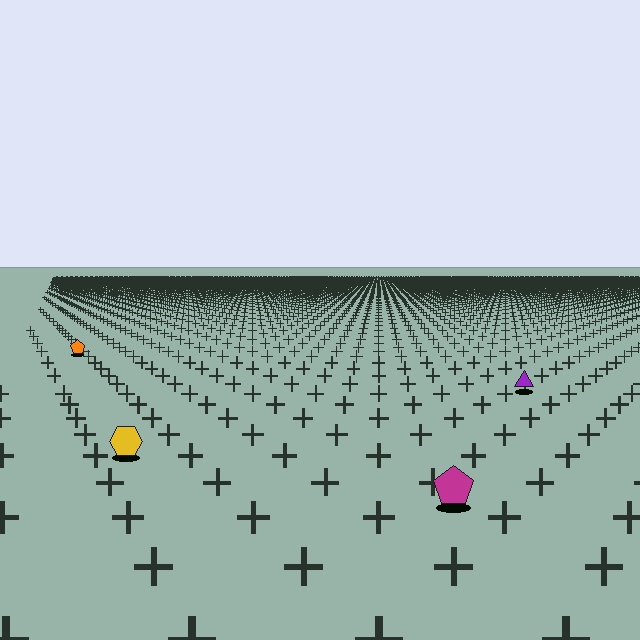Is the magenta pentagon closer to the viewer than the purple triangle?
Yes. The magenta pentagon is closer — you can tell from the texture gradient: the ground texture is coarser near it.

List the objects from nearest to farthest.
From nearest to farthest: the magenta pentagon, the yellow hexagon, the purple triangle, the orange pentagon.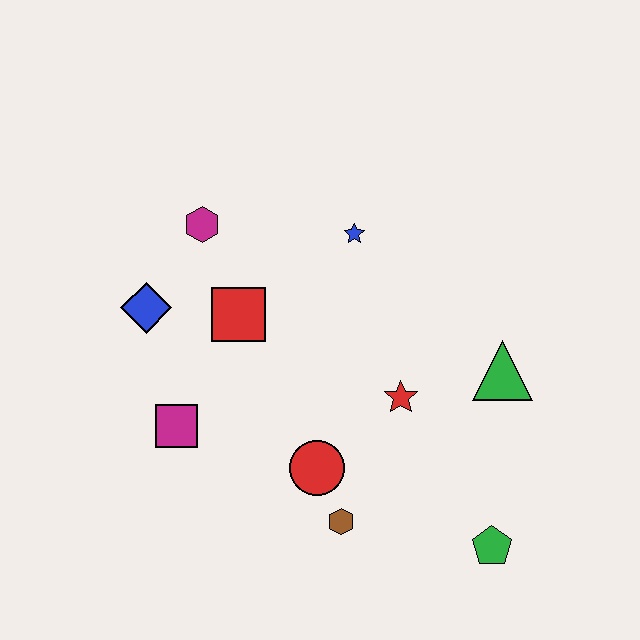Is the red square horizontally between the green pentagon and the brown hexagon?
No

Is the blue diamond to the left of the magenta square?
Yes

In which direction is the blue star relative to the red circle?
The blue star is above the red circle.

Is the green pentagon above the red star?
No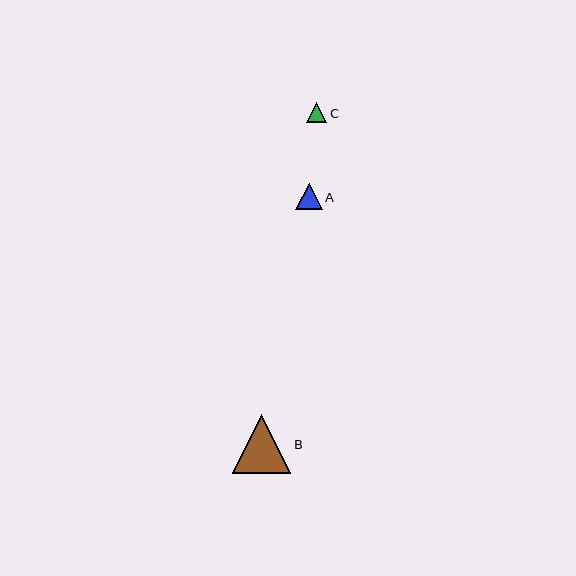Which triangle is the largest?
Triangle B is the largest with a size of approximately 59 pixels.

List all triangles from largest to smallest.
From largest to smallest: B, A, C.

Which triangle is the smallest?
Triangle C is the smallest with a size of approximately 20 pixels.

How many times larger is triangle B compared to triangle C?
Triangle B is approximately 2.9 times the size of triangle C.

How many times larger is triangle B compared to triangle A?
Triangle B is approximately 2.2 times the size of triangle A.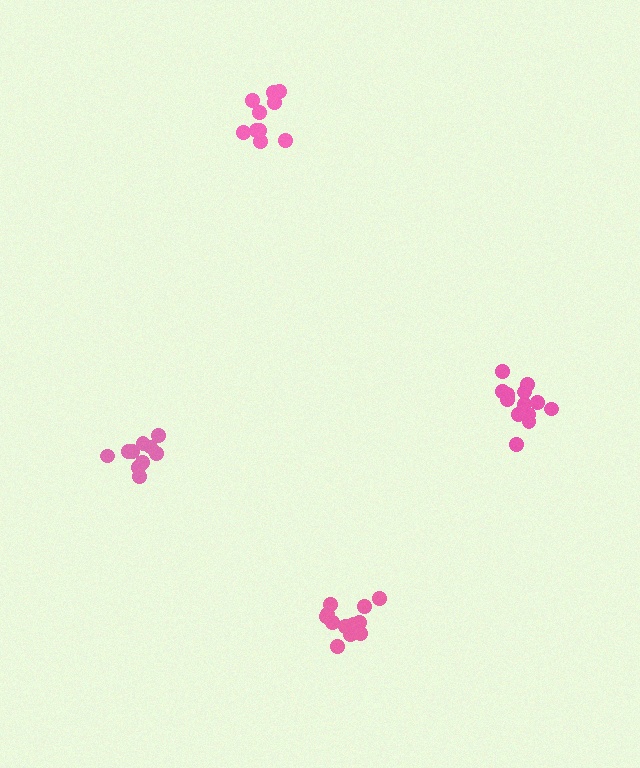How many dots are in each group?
Group 1: 10 dots, Group 2: 13 dots, Group 3: 10 dots, Group 4: 12 dots (45 total).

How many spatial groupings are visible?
There are 4 spatial groupings.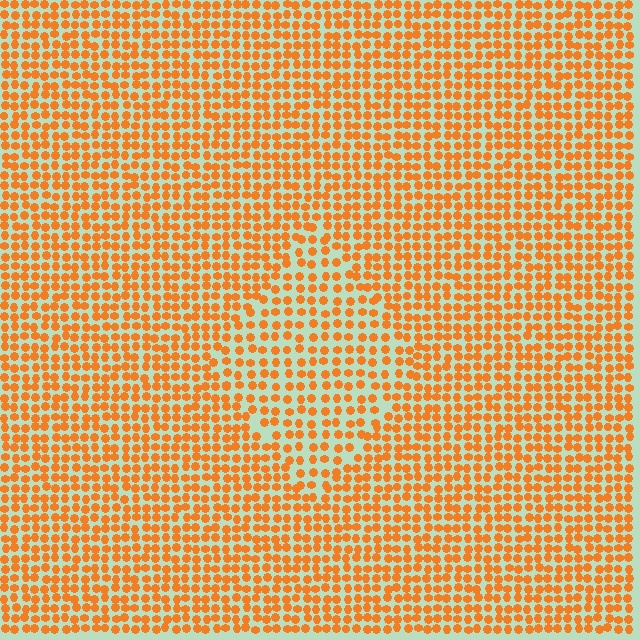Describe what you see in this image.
The image contains small orange elements arranged at two different densities. A diamond-shaped region is visible where the elements are less densely packed than the surrounding area.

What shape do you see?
I see a diamond.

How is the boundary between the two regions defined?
The boundary is defined by a change in element density (approximately 1.5x ratio). All elements are the same color, size, and shape.